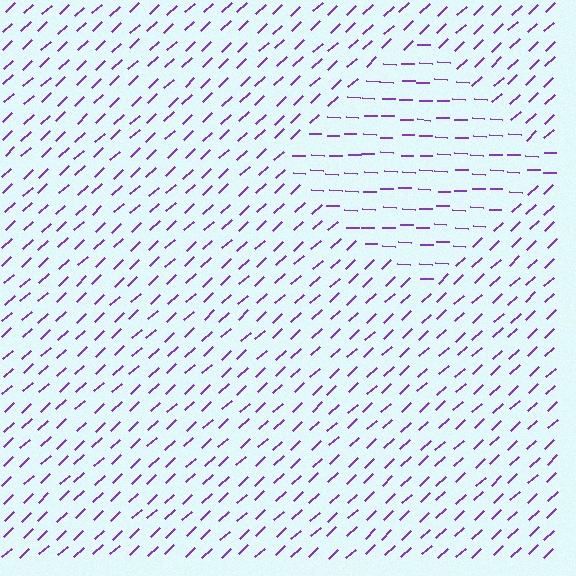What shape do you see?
I see a diamond.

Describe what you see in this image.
The image is filled with small purple line segments. A diamond region in the image has lines oriented differently from the surrounding lines, creating a visible texture boundary.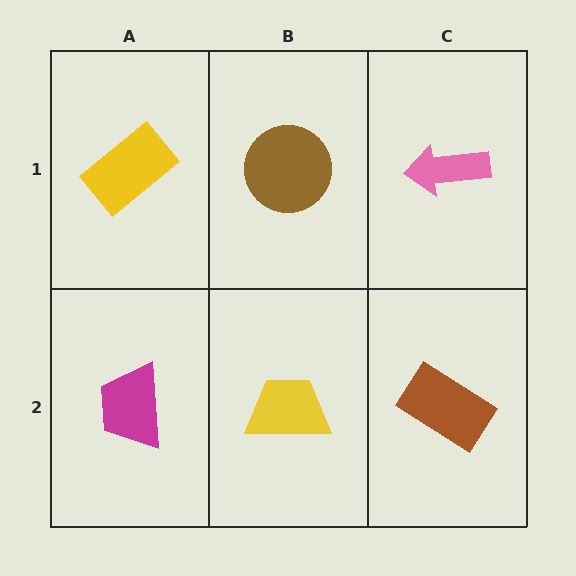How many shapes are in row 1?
3 shapes.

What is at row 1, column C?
A pink arrow.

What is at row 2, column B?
A yellow trapezoid.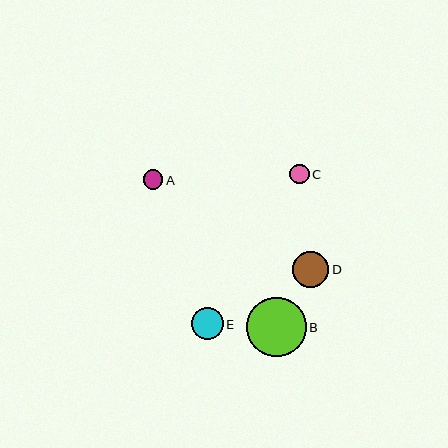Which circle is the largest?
Circle B is the largest with a size of approximately 60 pixels.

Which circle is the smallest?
Circle C is the smallest with a size of approximately 19 pixels.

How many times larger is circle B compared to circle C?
Circle B is approximately 3.1 times the size of circle C.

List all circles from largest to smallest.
From largest to smallest: B, D, E, A, C.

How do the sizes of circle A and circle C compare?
Circle A and circle C are approximately the same size.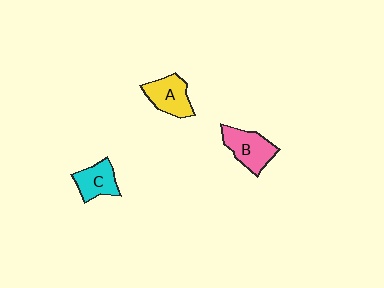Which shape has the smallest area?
Shape C (cyan).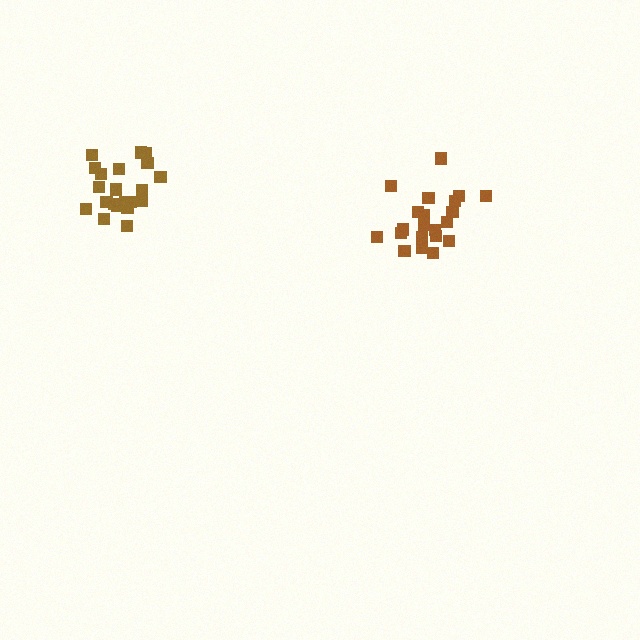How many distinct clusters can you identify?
There are 2 distinct clusters.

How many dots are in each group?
Group 1: 21 dots, Group 2: 21 dots (42 total).